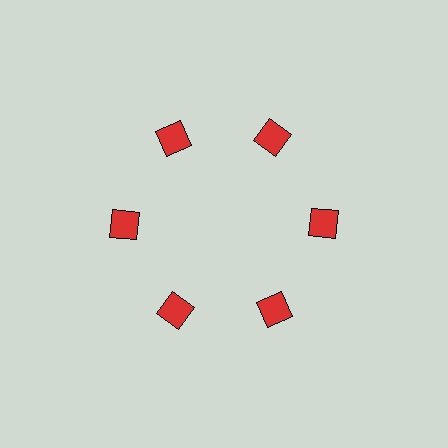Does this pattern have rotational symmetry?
Yes, this pattern has 6-fold rotational symmetry. It looks the same after rotating 60 degrees around the center.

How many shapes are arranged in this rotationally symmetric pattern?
There are 6 shapes, arranged in 6 groups of 1.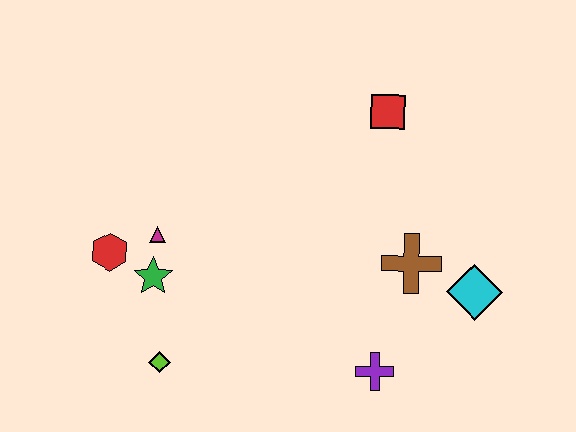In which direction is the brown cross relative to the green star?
The brown cross is to the right of the green star.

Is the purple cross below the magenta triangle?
Yes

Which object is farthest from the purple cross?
The red hexagon is farthest from the purple cross.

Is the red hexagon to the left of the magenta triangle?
Yes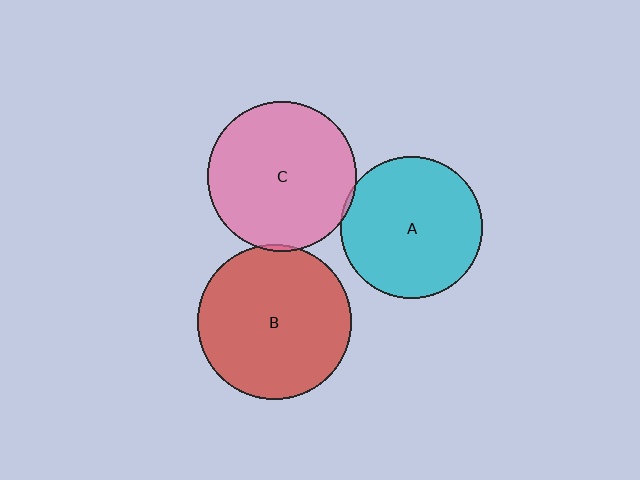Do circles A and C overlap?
Yes.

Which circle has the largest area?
Circle B (red).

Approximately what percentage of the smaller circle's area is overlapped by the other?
Approximately 5%.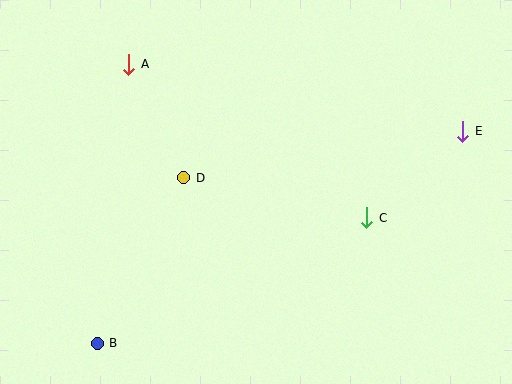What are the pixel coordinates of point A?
Point A is at (129, 64).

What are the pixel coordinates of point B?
Point B is at (97, 343).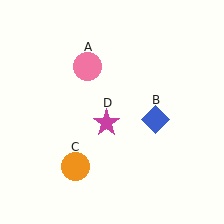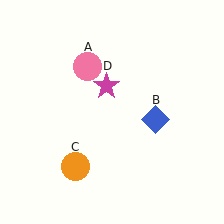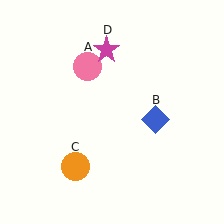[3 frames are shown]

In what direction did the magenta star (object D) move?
The magenta star (object D) moved up.